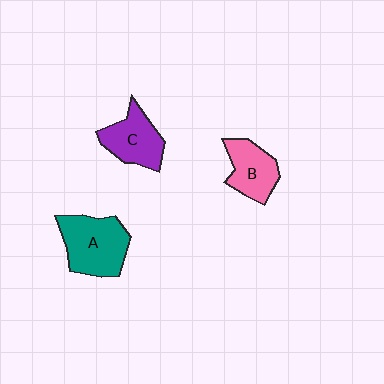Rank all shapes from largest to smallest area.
From largest to smallest: A (teal), C (purple), B (pink).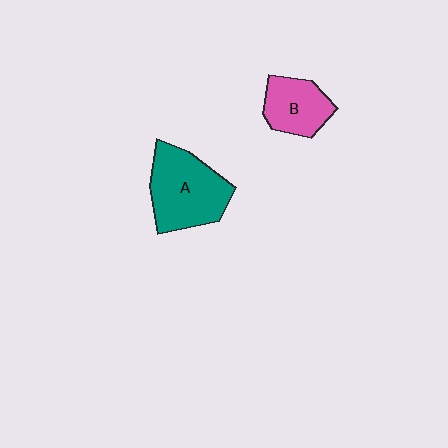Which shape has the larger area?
Shape A (teal).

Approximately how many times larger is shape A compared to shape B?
Approximately 1.6 times.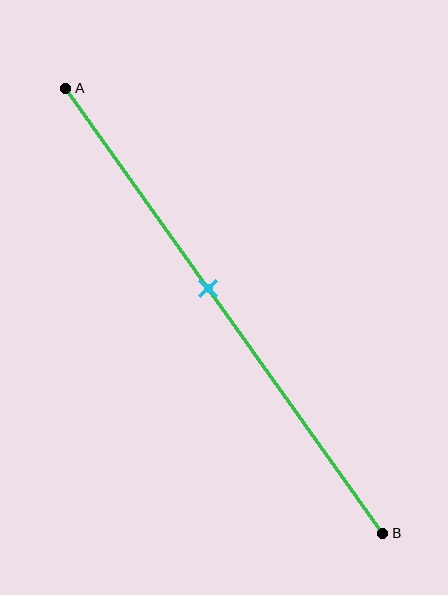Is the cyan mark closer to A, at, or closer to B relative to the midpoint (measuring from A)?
The cyan mark is closer to point A than the midpoint of segment AB.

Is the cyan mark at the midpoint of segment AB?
No, the mark is at about 45% from A, not at the 50% midpoint.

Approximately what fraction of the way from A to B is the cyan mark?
The cyan mark is approximately 45% of the way from A to B.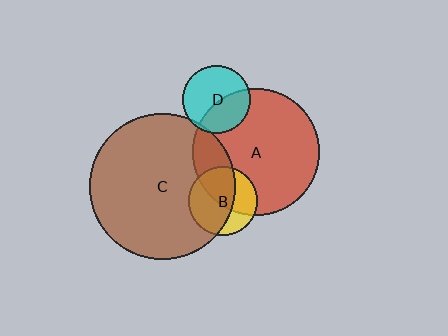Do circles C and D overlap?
Yes.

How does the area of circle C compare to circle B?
Approximately 4.4 times.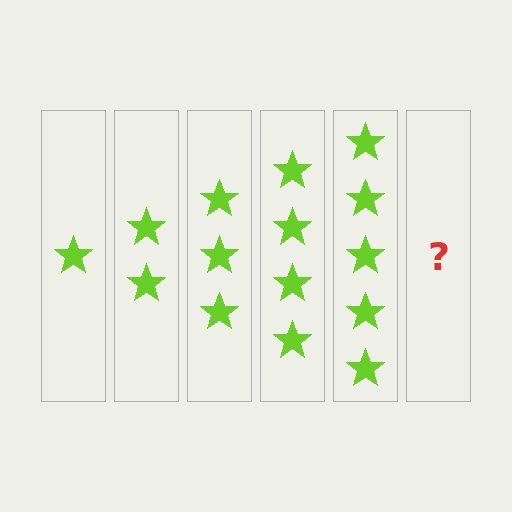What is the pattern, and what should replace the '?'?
The pattern is that each step adds one more star. The '?' should be 6 stars.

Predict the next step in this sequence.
The next step is 6 stars.